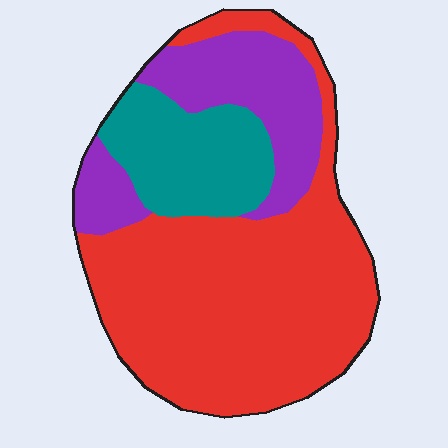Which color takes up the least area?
Teal, at roughly 20%.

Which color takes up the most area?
Red, at roughly 60%.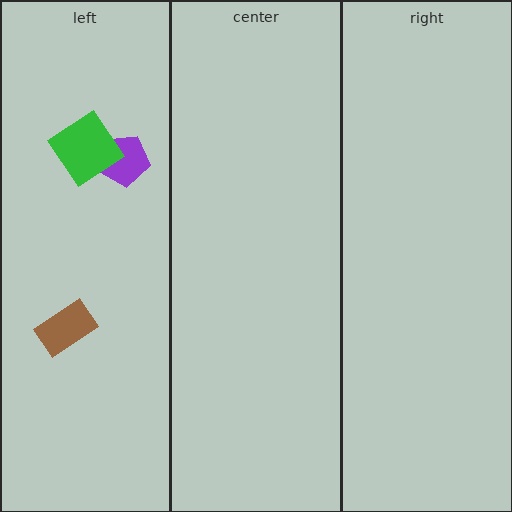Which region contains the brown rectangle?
The left region.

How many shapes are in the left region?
3.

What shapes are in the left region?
The purple pentagon, the brown rectangle, the green diamond.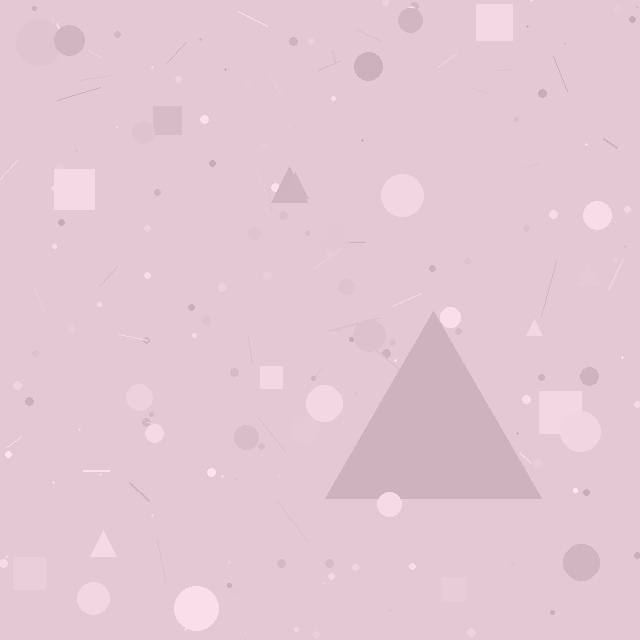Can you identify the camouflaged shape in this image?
The camouflaged shape is a triangle.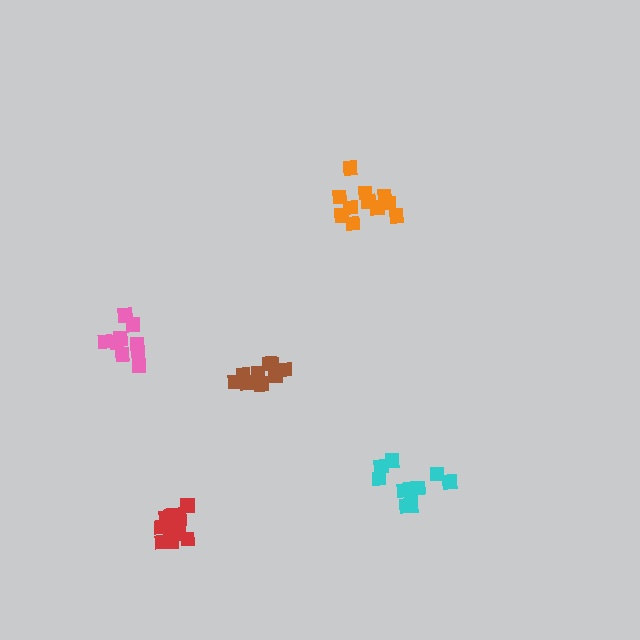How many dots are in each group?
Group 1: 9 dots, Group 2: 14 dots, Group 3: 11 dots, Group 4: 11 dots, Group 5: 9 dots (54 total).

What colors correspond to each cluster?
The clusters are colored: pink, red, orange, cyan, brown.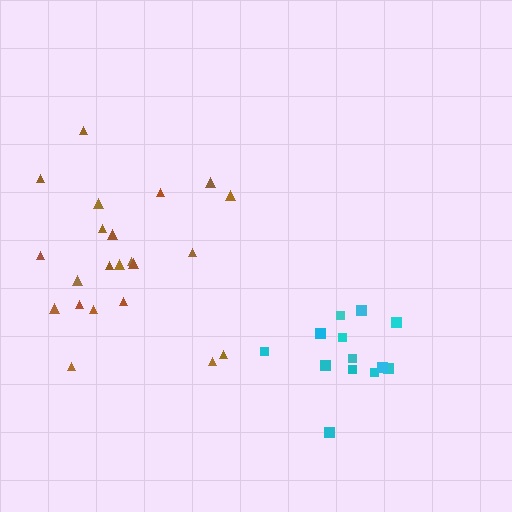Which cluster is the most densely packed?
Cyan.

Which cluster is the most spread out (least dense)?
Brown.